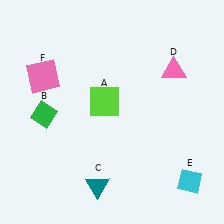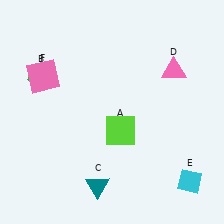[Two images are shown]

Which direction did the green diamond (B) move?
The green diamond (B) moved up.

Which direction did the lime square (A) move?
The lime square (A) moved down.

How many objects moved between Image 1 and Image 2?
2 objects moved between the two images.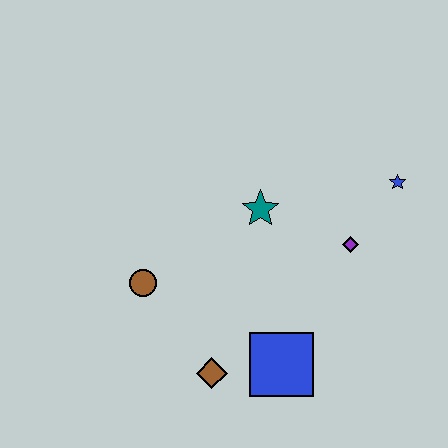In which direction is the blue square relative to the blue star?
The blue square is below the blue star.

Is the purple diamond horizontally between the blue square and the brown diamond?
No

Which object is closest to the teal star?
The purple diamond is closest to the teal star.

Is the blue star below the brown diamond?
No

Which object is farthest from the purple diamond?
The brown circle is farthest from the purple diamond.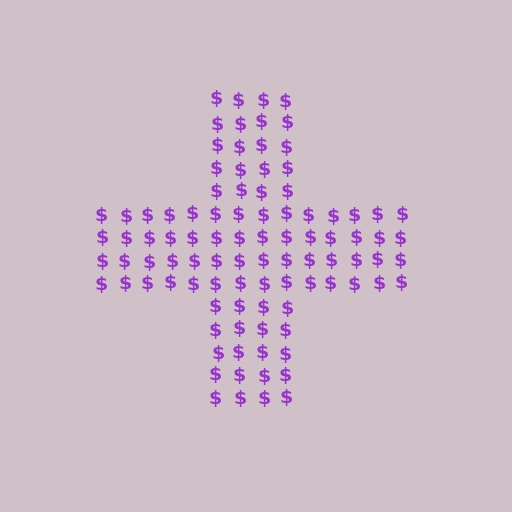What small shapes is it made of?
It is made of small dollar signs.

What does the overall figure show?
The overall figure shows a cross.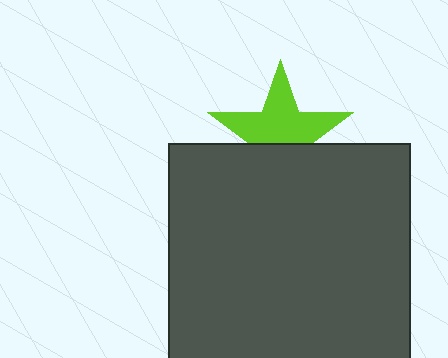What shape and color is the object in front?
The object in front is a dark gray square.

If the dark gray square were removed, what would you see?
You would see the complete lime star.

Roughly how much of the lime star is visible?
About half of it is visible (roughly 63%).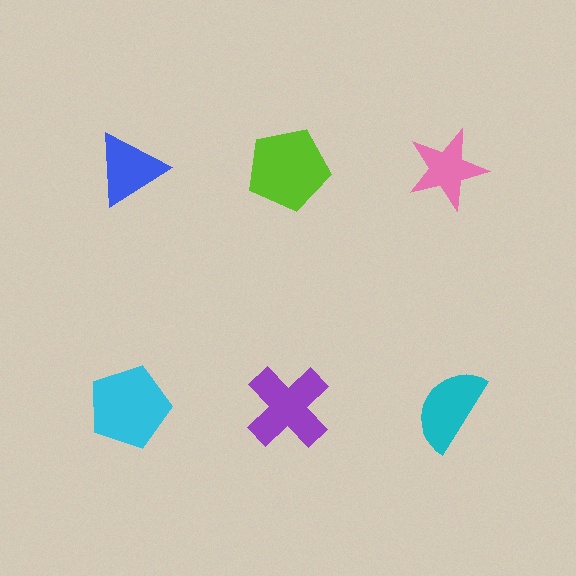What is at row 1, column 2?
A lime pentagon.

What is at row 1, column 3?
A pink star.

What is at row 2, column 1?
A cyan pentagon.